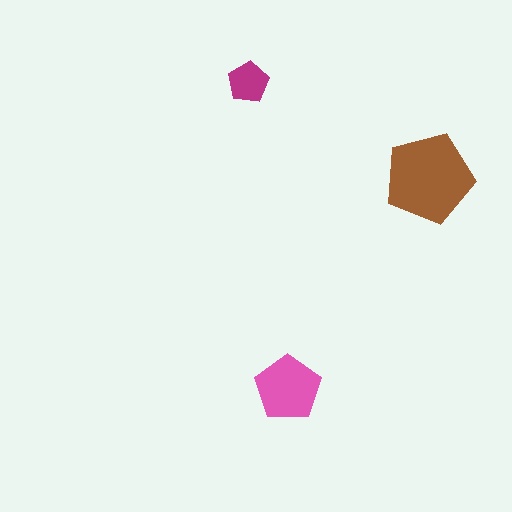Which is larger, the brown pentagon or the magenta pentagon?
The brown one.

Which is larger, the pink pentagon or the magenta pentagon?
The pink one.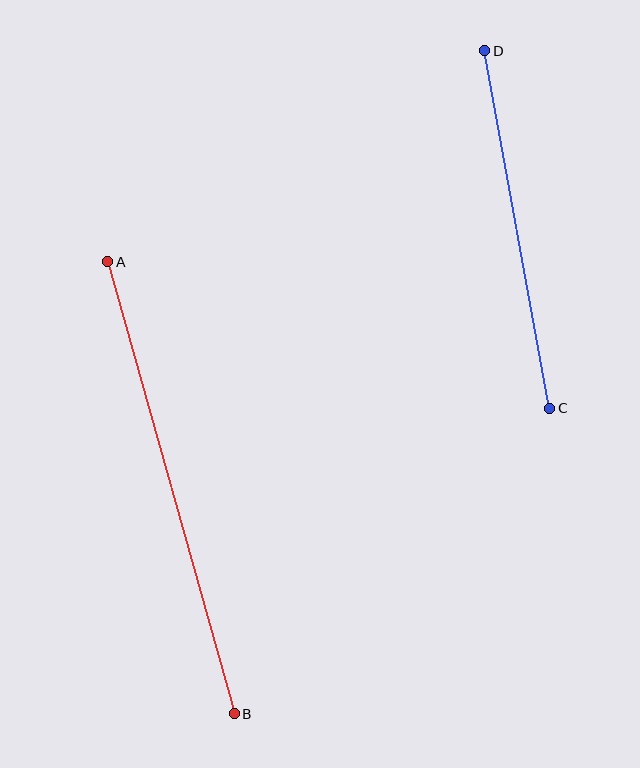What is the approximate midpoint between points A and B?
The midpoint is at approximately (171, 488) pixels.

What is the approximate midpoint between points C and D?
The midpoint is at approximately (517, 230) pixels.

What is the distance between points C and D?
The distance is approximately 363 pixels.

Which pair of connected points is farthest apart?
Points A and B are farthest apart.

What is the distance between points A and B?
The distance is approximately 469 pixels.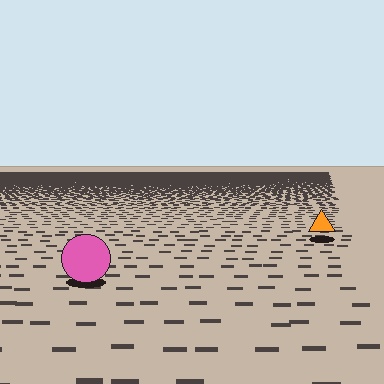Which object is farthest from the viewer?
The orange triangle is farthest from the viewer. It appears smaller and the ground texture around it is denser.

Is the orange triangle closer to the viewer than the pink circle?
No. The pink circle is closer — you can tell from the texture gradient: the ground texture is coarser near it.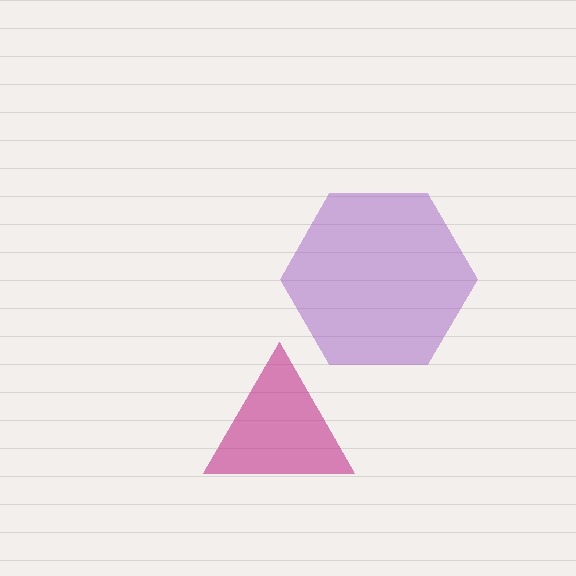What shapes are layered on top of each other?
The layered shapes are: a purple hexagon, a magenta triangle.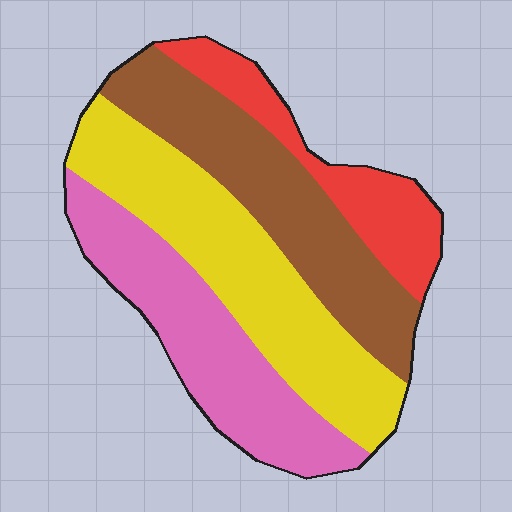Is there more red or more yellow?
Yellow.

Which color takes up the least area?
Red, at roughly 15%.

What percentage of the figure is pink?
Pink takes up between a quarter and a half of the figure.